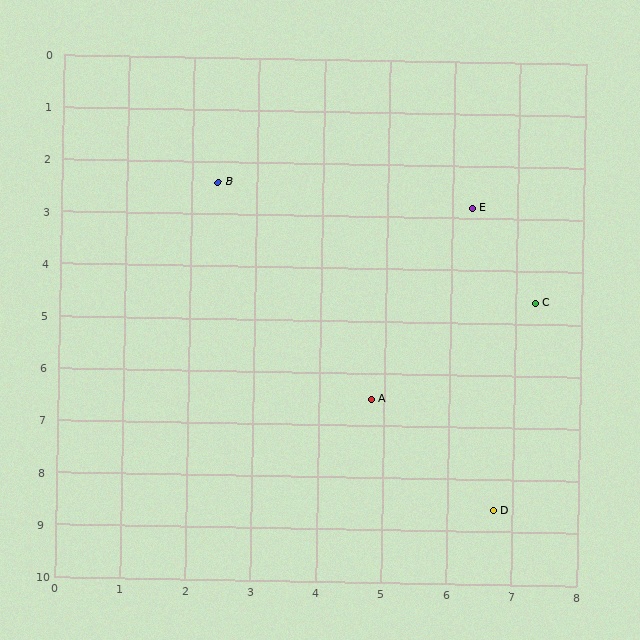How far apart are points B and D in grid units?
Points B and D are about 7.5 grid units apart.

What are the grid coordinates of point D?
Point D is at approximately (6.7, 8.6).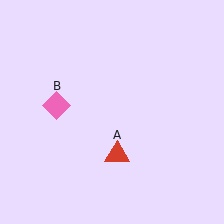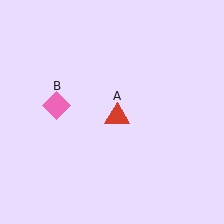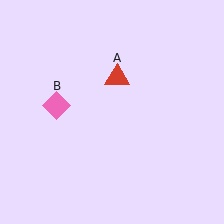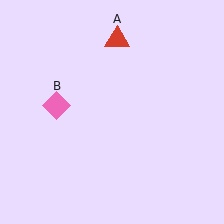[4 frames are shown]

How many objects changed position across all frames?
1 object changed position: red triangle (object A).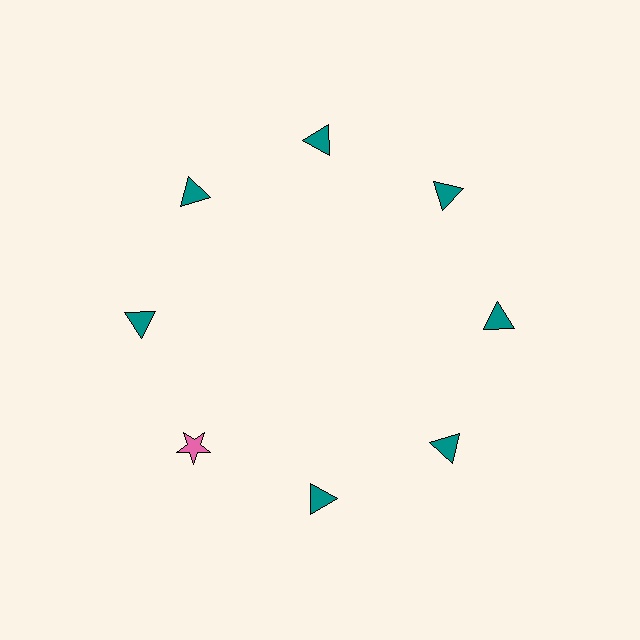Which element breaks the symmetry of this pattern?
The pink star at roughly the 8 o'clock position breaks the symmetry. All other shapes are teal triangles.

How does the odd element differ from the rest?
It differs in both color (pink instead of teal) and shape (star instead of triangle).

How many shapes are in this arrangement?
There are 8 shapes arranged in a ring pattern.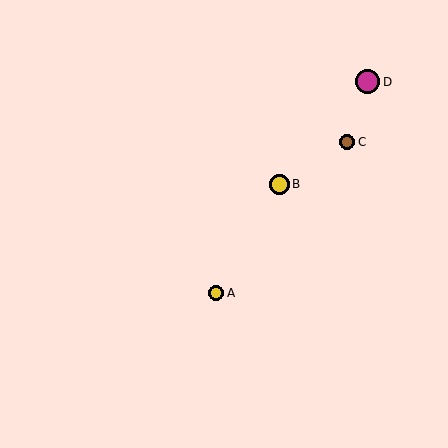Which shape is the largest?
The magenta circle (labeled D) is the largest.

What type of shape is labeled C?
Shape C is a brown circle.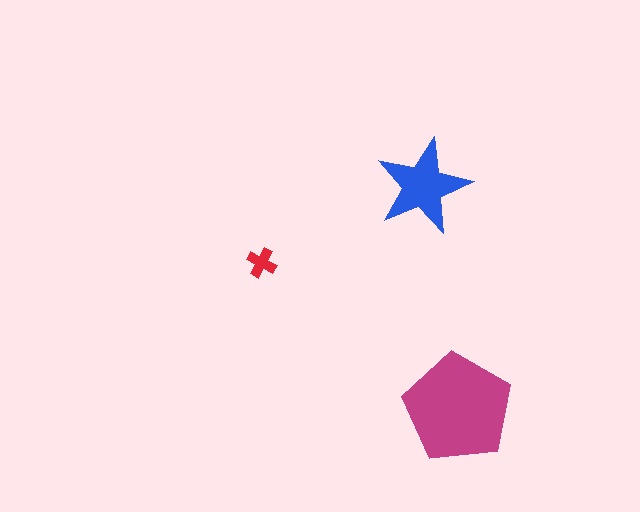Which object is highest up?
The blue star is topmost.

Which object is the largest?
The magenta pentagon.